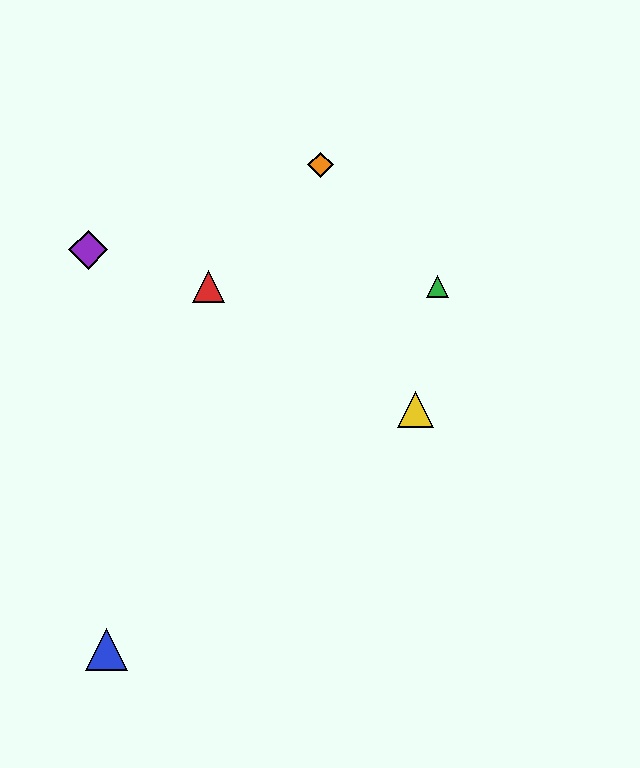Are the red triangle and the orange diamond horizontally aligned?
No, the red triangle is at y≈286 and the orange diamond is at y≈165.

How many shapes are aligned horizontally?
2 shapes (the red triangle, the green triangle) are aligned horizontally.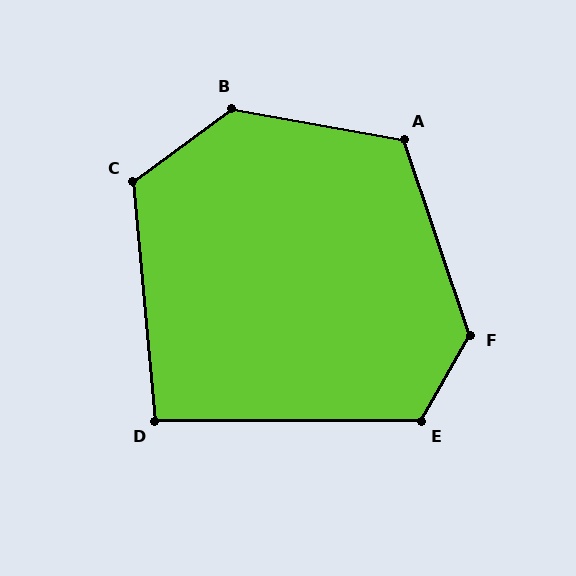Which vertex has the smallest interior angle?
D, at approximately 95 degrees.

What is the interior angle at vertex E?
Approximately 120 degrees (obtuse).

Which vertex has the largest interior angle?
B, at approximately 133 degrees.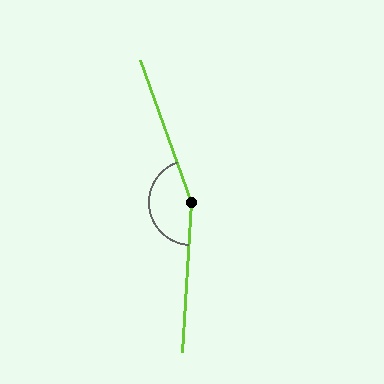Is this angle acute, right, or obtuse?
It is obtuse.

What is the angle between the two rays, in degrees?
Approximately 157 degrees.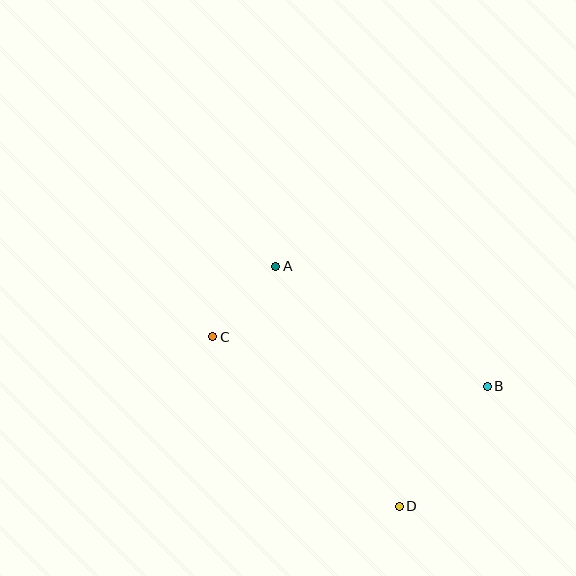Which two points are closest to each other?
Points A and C are closest to each other.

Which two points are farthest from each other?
Points B and C are farthest from each other.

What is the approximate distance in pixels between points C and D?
The distance between C and D is approximately 252 pixels.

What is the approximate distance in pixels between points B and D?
The distance between B and D is approximately 149 pixels.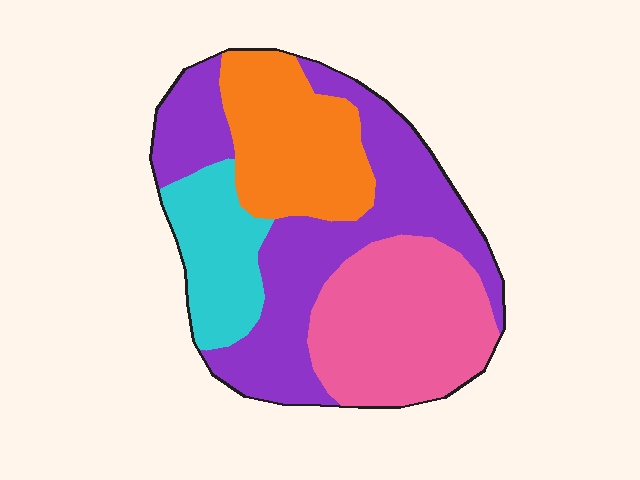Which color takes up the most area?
Purple, at roughly 40%.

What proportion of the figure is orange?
Orange takes up about one fifth (1/5) of the figure.